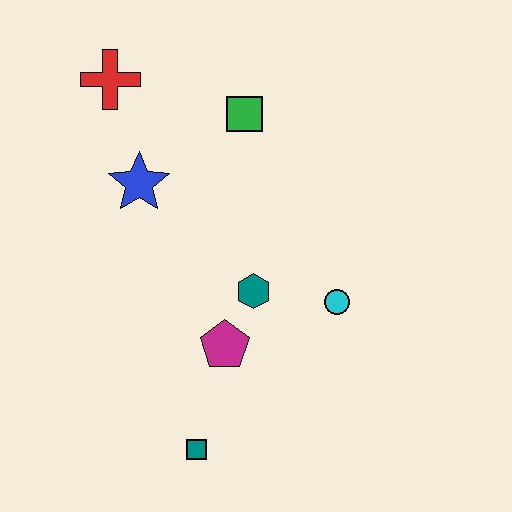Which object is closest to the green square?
The blue star is closest to the green square.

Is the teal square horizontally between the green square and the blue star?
Yes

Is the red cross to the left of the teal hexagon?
Yes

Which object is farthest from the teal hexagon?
The red cross is farthest from the teal hexagon.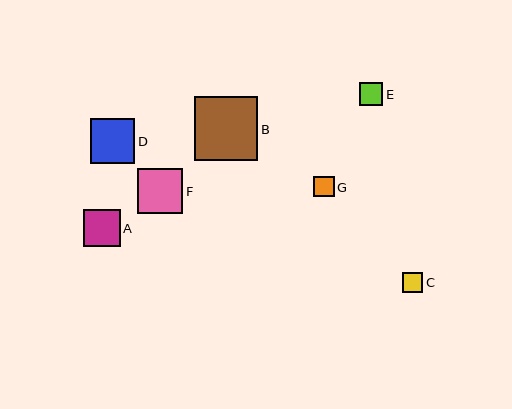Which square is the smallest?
Square G is the smallest with a size of approximately 20 pixels.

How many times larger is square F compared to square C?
Square F is approximately 2.2 times the size of square C.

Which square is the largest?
Square B is the largest with a size of approximately 64 pixels.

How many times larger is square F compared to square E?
Square F is approximately 1.9 times the size of square E.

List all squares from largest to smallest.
From largest to smallest: B, F, D, A, E, C, G.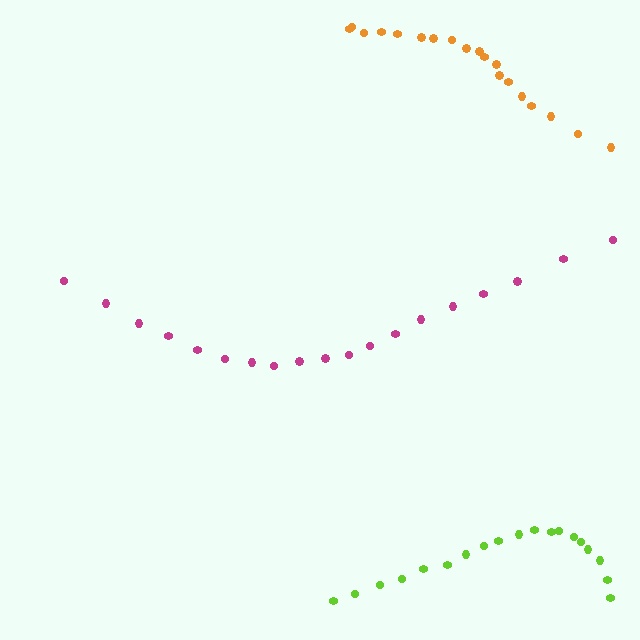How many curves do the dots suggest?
There are 3 distinct paths.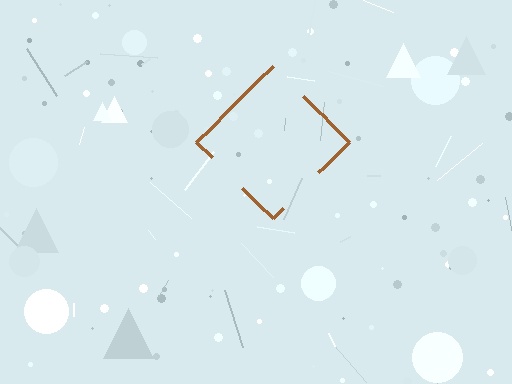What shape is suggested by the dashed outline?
The dashed outline suggests a diamond.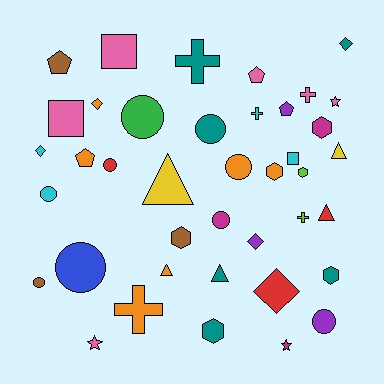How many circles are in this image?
There are 9 circles.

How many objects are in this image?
There are 40 objects.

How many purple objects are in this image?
There are 3 purple objects.